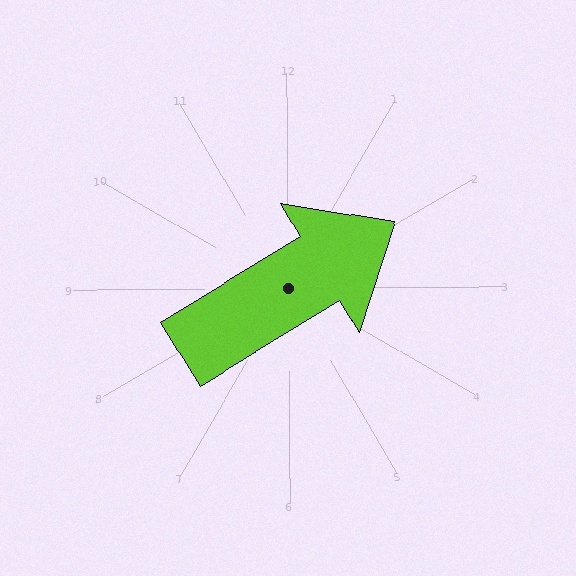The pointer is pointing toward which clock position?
Roughly 2 o'clock.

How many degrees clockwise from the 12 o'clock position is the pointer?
Approximately 59 degrees.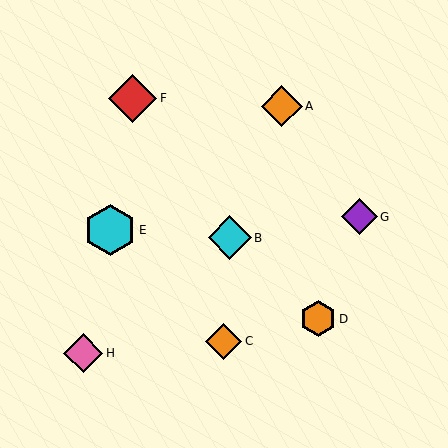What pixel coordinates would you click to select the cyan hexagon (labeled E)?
Click at (110, 230) to select the cyan hexagon E.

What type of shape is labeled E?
Shape E is a cyan hexagon.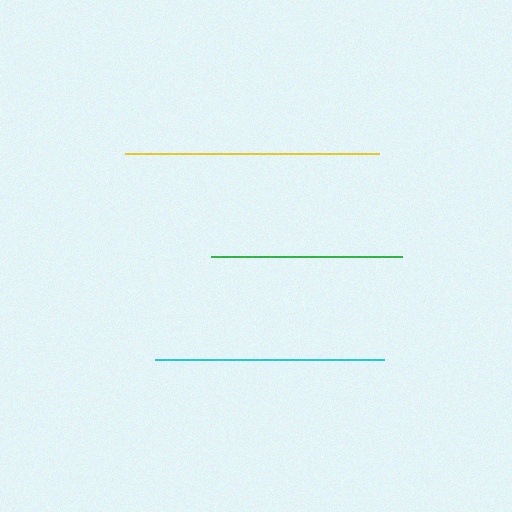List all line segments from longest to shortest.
From longest to shortest: yellow, cyan, green.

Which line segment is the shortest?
The green line is the shortest at approximately 192 pixels.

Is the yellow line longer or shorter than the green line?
The yellow line is longer than the green line.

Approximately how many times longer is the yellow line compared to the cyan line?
The yellow line is approximately 1.1 times the length of the cyan line.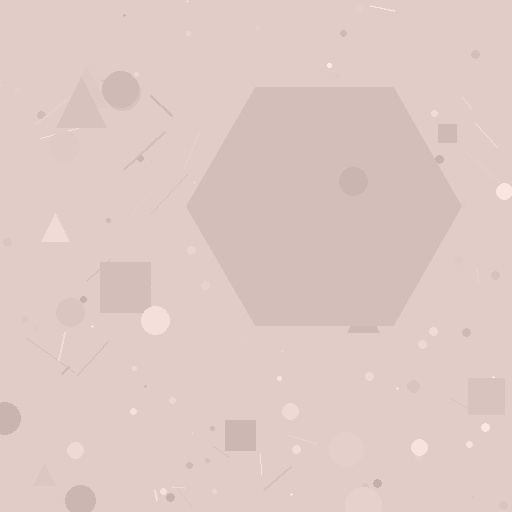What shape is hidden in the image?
A hexagon is hidden in the image.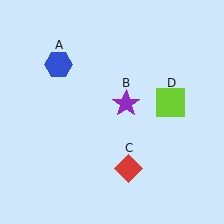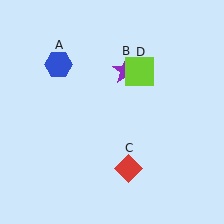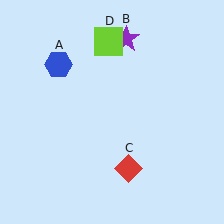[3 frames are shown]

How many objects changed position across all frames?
2 objects changed position: purple star (object B), lime square (object D).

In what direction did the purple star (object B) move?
The purple star (object B) moved up.